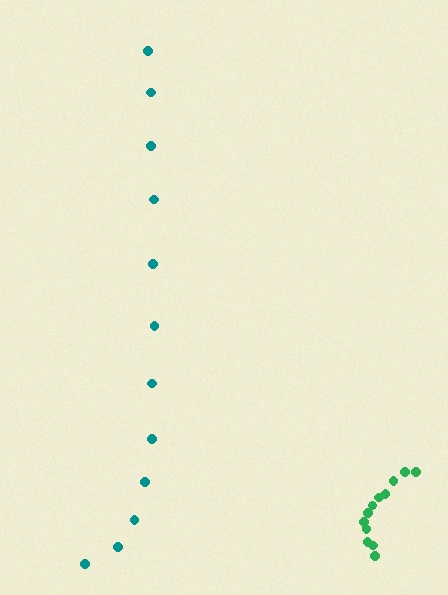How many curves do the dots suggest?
There are 2 distinct paths.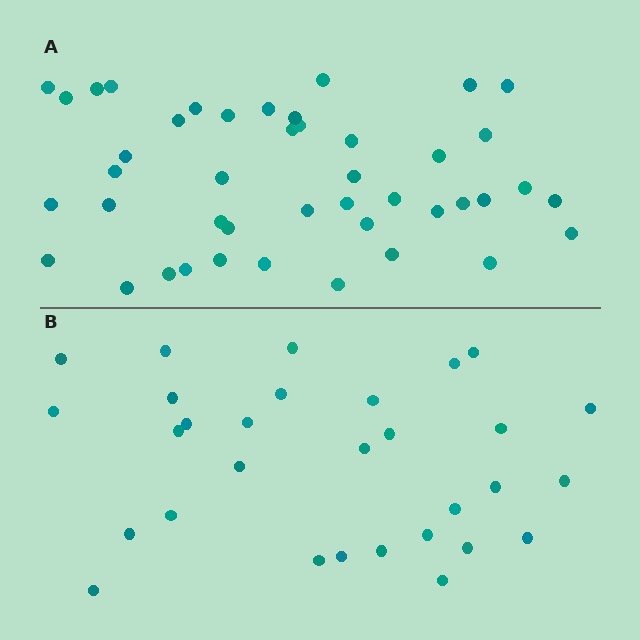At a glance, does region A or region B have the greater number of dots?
Region A (the top region) has more dots.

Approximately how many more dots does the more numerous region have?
Region A has approximately 15 more dots than region B.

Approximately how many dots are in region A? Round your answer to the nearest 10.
About 40 dots. (The exact count is 44, which rounds to 40.)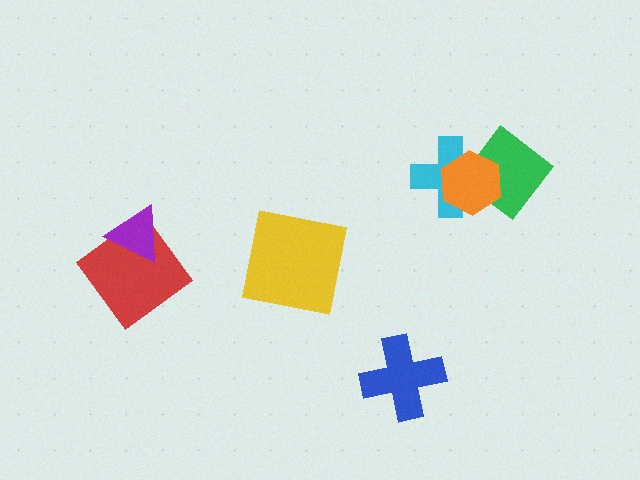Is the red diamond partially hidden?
Yes, it is partially covered by another shape.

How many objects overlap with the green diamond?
2 objects overlap with the green diamond.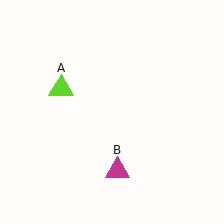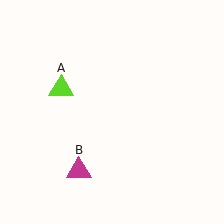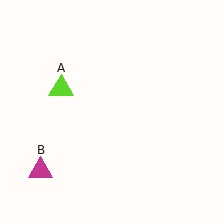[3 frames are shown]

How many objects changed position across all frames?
1 object changed position: magenta triangle (object B).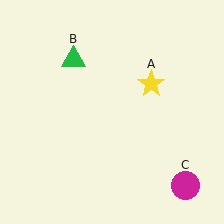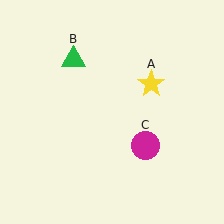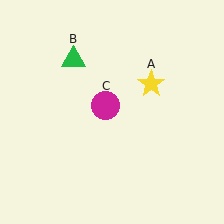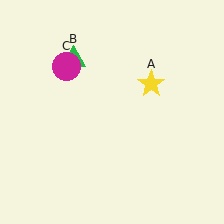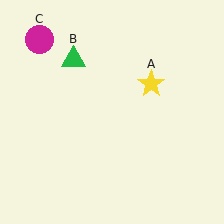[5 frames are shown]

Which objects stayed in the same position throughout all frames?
Yellow star (object A) and green triangle (object B) remained stationary.